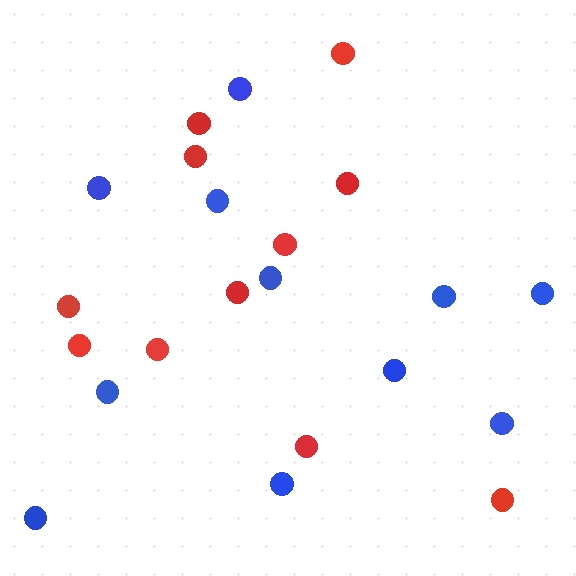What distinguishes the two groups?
There are 2 groups: one group of red circles (11) and one group of blue circles (11).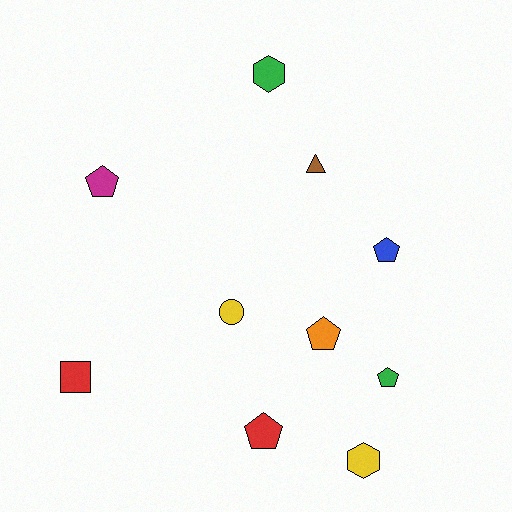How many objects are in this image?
There are 10 objects.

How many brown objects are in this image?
There is 1 brown object.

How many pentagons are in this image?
There are 5 pentagons.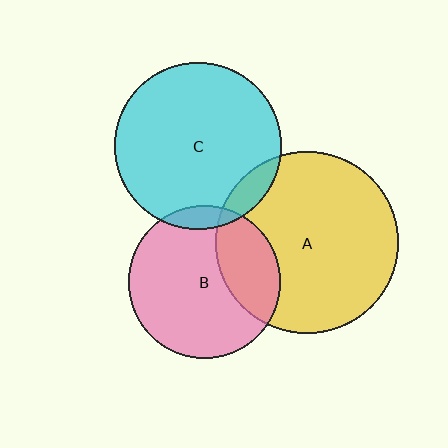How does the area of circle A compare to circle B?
Approximately 1.4 times.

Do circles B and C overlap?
Yes.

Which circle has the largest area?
Circle A (yellow).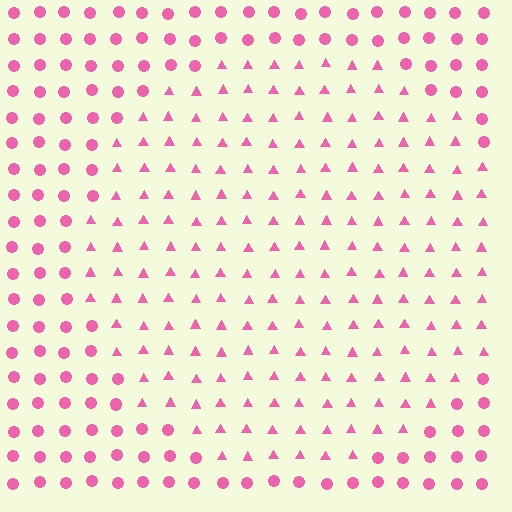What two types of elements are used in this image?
The image uses triangles inside the circle region and circles outside it.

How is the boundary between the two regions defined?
The boundary is defined by a change in element shape: triangles inside vs. circles outside. All elements share the same color and spacing.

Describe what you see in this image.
The image is filled with small pink elements arranged in a uniform grid. A circle-shaped region contains triangles, while the surrounding area contains circles. The boundary is defined purely by the change in element shape.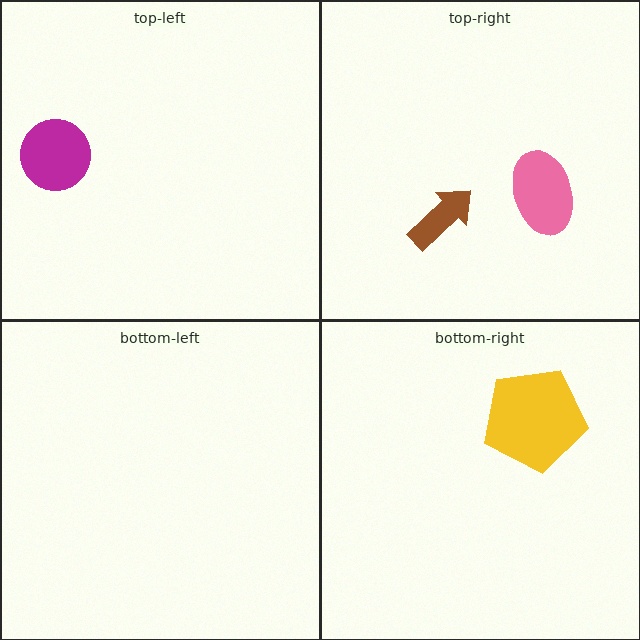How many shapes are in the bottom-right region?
1.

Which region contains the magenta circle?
The top-left region.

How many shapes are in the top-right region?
2.